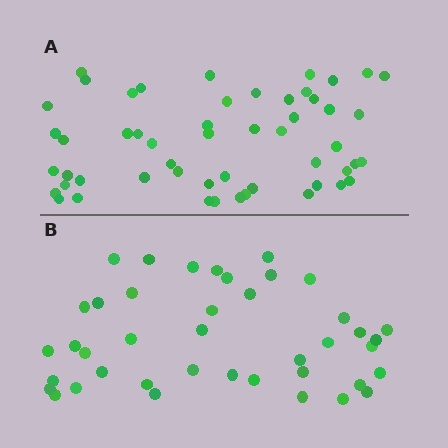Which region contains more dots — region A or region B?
Region A (the top region) has more dots.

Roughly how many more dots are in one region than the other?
Region A has roughly 12 or so more dots than region B.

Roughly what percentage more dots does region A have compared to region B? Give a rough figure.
About 30% more.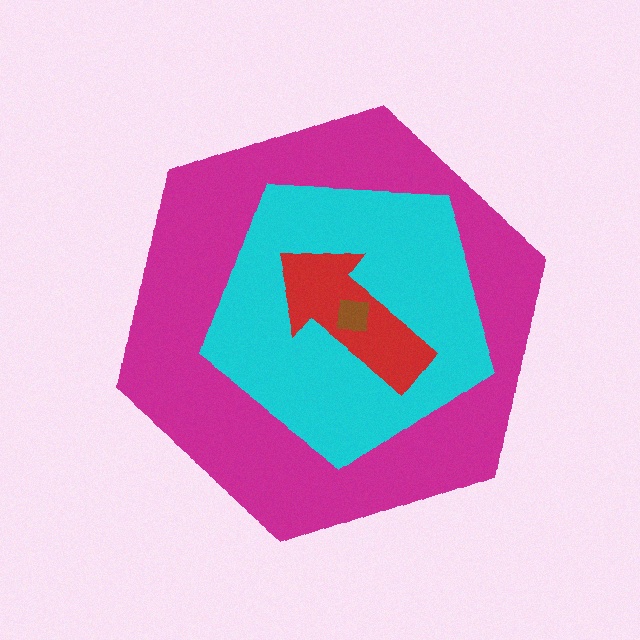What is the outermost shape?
The magenta hexagon.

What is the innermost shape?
The brown square.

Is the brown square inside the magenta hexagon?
Yes.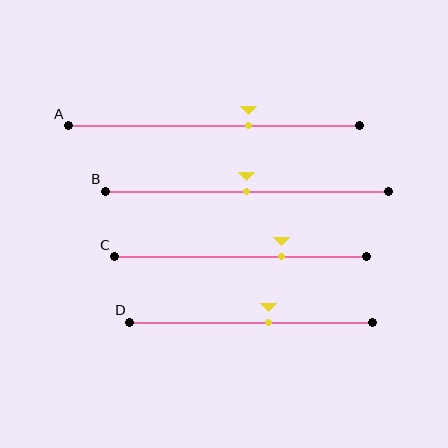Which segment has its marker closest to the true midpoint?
Segment B has its marker closest to the true midpoint.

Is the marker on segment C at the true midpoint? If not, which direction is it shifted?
No, the marker on segment C is shifted to the right by about 16% of the segment length.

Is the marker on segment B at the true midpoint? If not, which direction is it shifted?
Yes, the marker on segment B is at the true midpoint.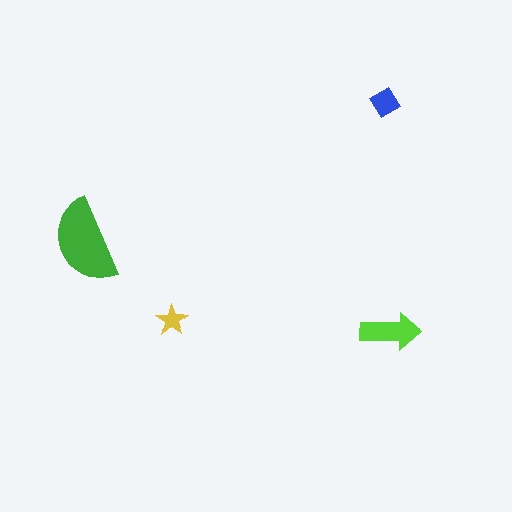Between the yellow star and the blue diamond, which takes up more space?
The blue diamond.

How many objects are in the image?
There are 4 objects in the image.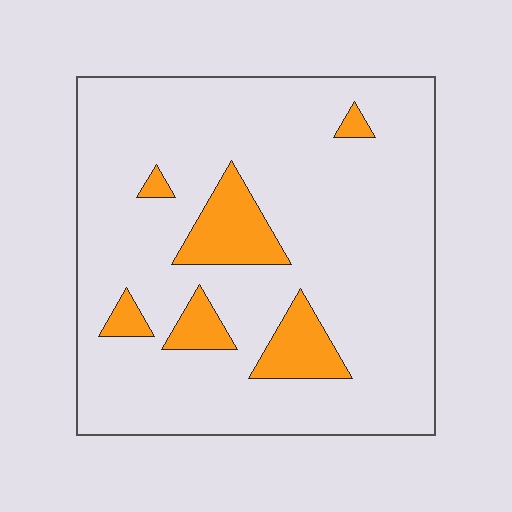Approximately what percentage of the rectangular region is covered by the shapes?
Approximately 15%.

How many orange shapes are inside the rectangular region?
6.